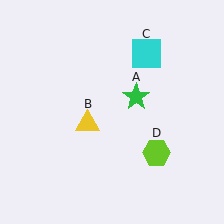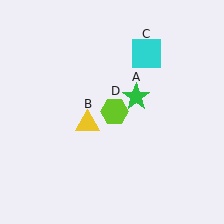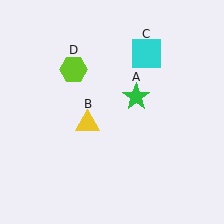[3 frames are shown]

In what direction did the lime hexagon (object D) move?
The lime hexagon (object D) moved up and to the left.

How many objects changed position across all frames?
1 object changed position: lime hexagon (object D).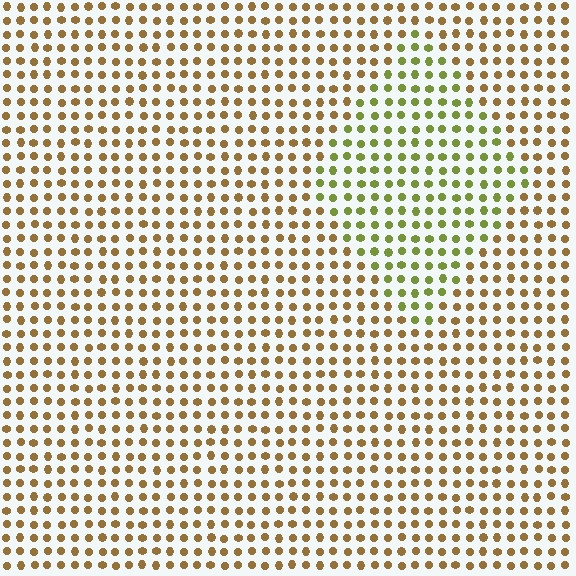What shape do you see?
I see a diamond.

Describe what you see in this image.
The image is filled with small brown elements in a uniform arrangement. A diamond-shaped region is visible where the elements are tinted to a slightly different hue, forming a subtle color boundary.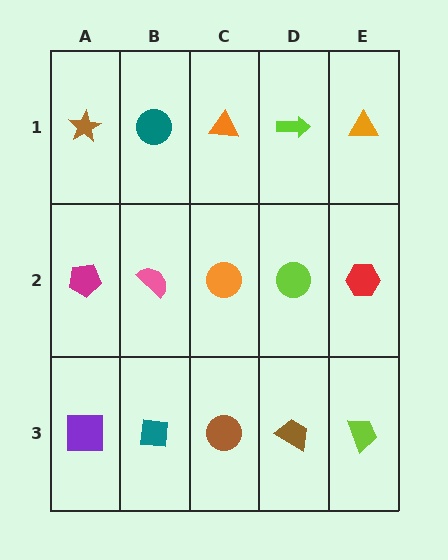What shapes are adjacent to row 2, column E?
An orange triangle (row 1, column E), a lime trapezoid (row 3, column E), a lime circle (row 2, column D).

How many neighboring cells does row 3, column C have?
3.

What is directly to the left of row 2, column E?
A lime circle.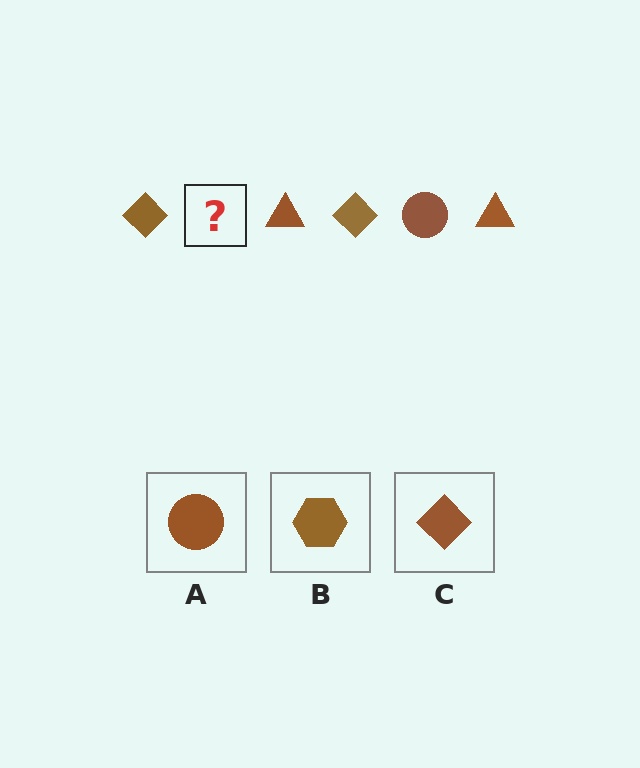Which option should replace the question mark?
Option A.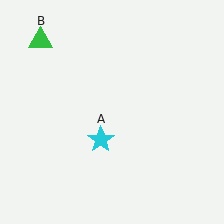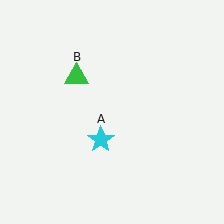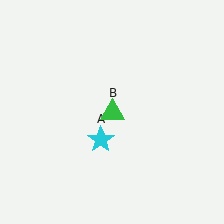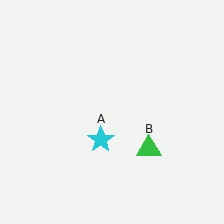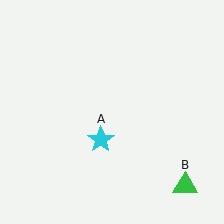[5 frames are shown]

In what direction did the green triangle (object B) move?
The green triangle (object B) moved down and to the right.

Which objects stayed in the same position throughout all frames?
Cyan star (object A) remained stationary.